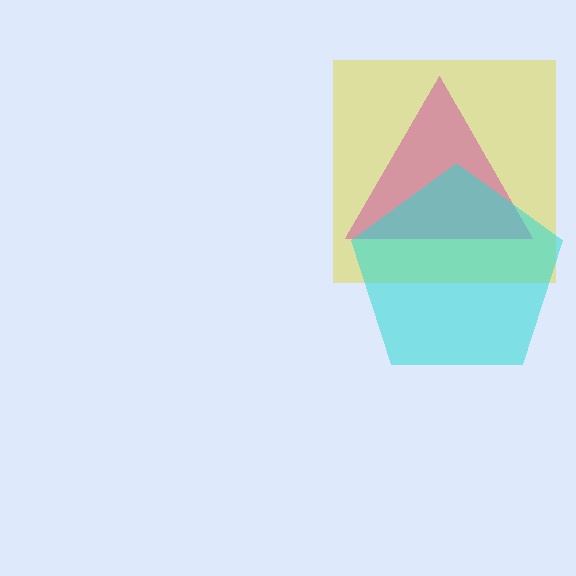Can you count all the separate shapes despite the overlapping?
Yes, there are 3 separate shapes.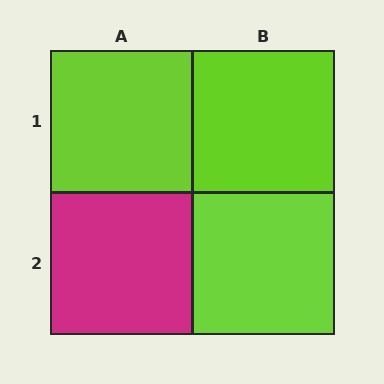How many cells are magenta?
1 cell is magenta.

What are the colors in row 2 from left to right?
Magenta, lime.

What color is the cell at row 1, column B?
Lime.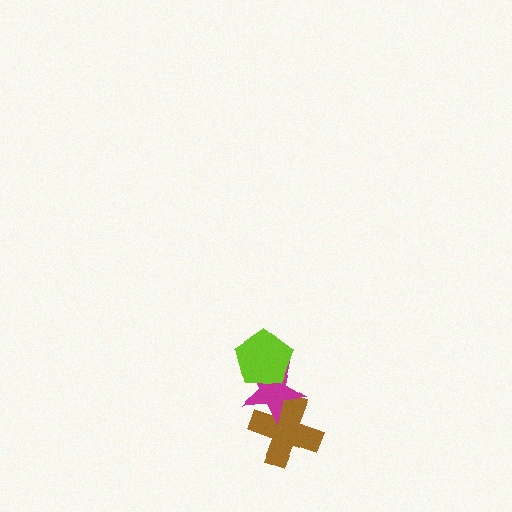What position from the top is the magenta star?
The magenta star is 2nd from the top.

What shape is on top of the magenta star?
The lime pentagon is on top of the magenta star.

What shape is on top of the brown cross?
The magenta star is on top of the brown cross.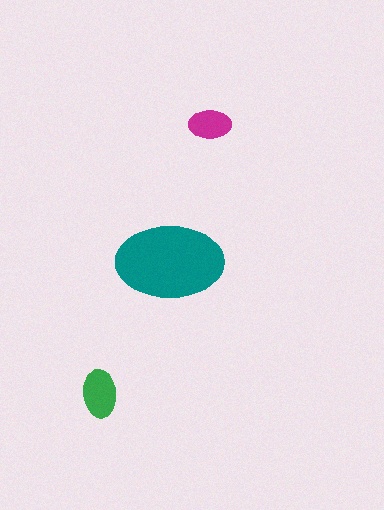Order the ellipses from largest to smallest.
the teal one, the green one, the magenta one.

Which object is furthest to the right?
The magenta ellipse is rightmost.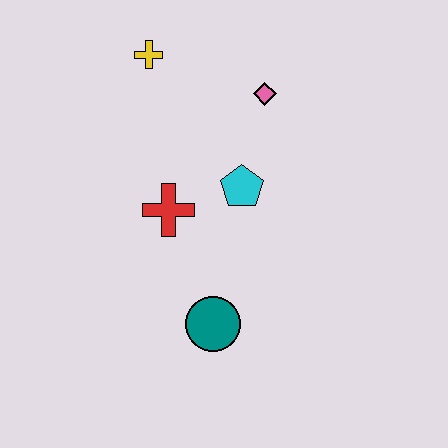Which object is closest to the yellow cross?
The pink diamond is closest to the yellow cross.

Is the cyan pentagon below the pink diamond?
Yes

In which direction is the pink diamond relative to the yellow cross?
The pink diamond is to the right of the yellow cross.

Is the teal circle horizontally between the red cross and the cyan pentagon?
Yes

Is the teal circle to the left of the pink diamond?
Yes